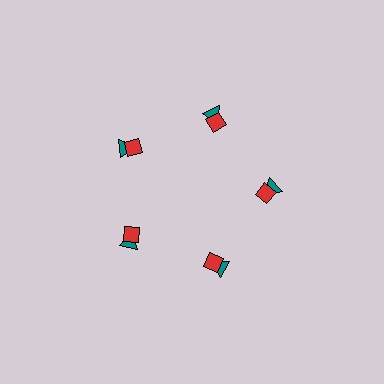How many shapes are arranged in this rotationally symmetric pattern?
There are 10 shapes, arranged in 5 groups of 2.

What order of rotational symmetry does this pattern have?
This pattern has 5-fold rotational symmetry.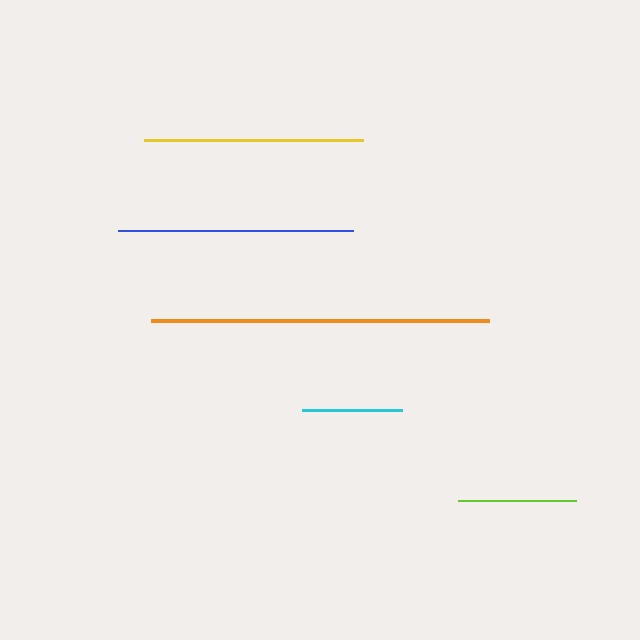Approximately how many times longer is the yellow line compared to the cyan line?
The yellow line is approximately 2.2 times the length of the cyan line.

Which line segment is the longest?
The orange line is the longest at approximately 338 pixels.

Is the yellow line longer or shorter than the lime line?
The yellow line is longer than the lime line.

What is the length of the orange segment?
The orange segment is approximately 338 pixels long.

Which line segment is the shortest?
The cyan line is the shortest at approximately 100 pixels.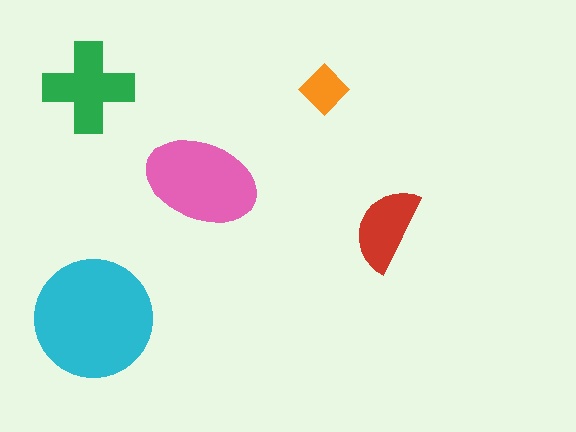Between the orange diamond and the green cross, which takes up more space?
The green cross.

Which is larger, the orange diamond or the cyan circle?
The cyan circle.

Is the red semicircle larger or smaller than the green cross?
Smaller.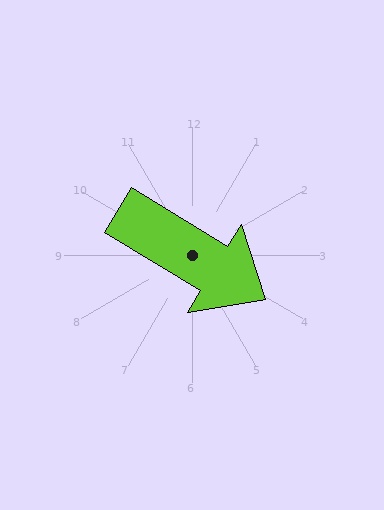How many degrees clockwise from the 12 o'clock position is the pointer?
Approximately 121 degrees.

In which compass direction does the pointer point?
Southeast.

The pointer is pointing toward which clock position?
Roughly 4 o'clock.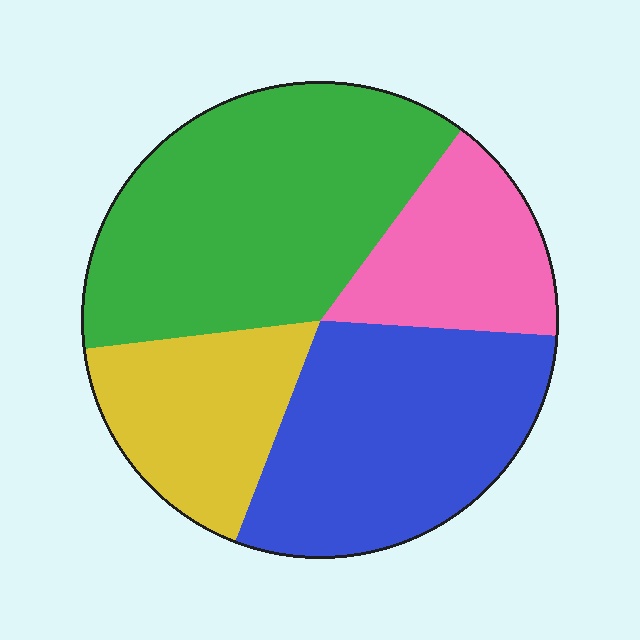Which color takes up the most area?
Green, at roughly 35%.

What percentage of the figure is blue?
Blue takes up between a quarter and a half of the figure.